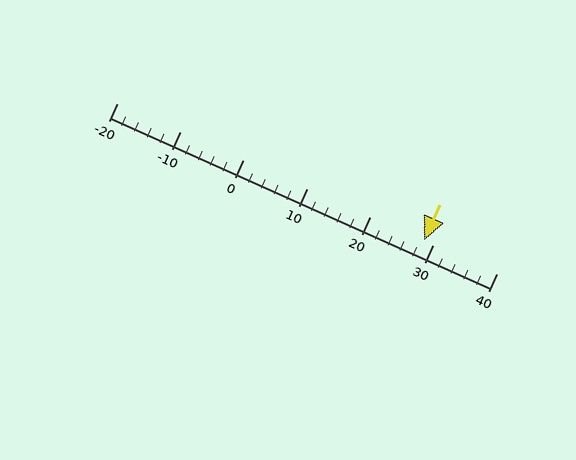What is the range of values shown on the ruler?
The ruler shows values from -20 to 40.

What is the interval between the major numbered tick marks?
The major tick marks are spaced 10 units apart.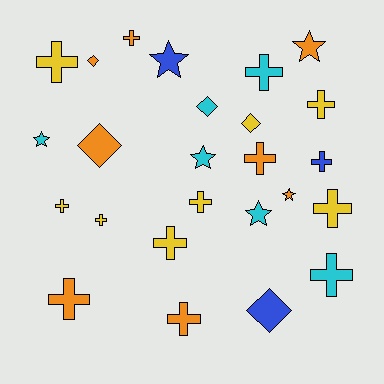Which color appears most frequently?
Yellow, with 8 objects.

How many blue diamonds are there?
There is 1 blue diamond.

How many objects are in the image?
There are 25 objects.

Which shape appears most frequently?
Cross, with 14 objects.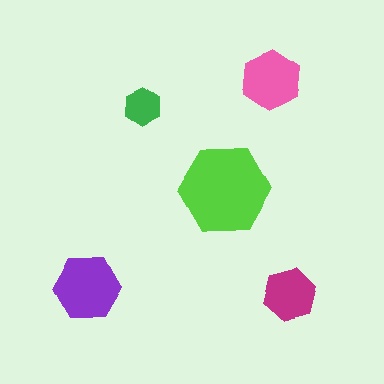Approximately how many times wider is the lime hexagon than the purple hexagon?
About 1.5 times wider.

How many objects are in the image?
There are 5 objects in the image.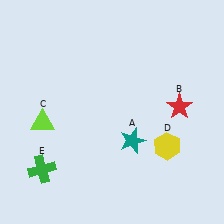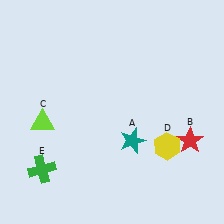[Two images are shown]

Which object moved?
The red star (B) moved down.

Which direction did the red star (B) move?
The red star (B) moved down.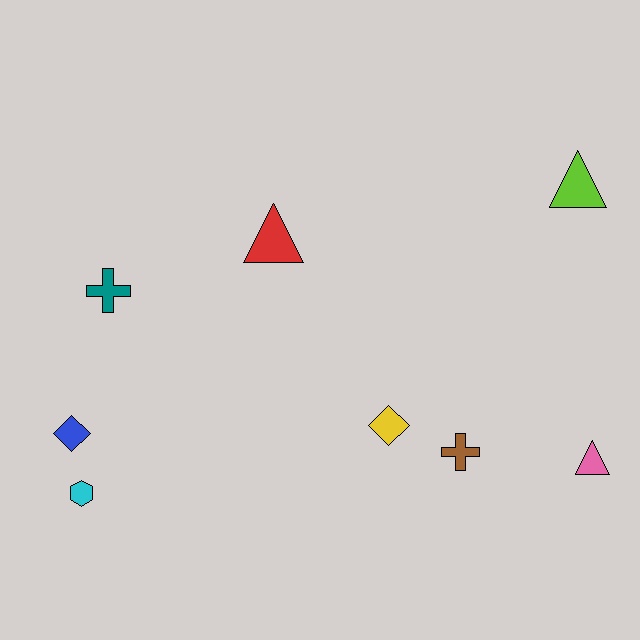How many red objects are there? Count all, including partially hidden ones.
There is 1 red object.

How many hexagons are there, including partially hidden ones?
There is 1 hexagon.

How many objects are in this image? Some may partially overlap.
There are 8 objects.